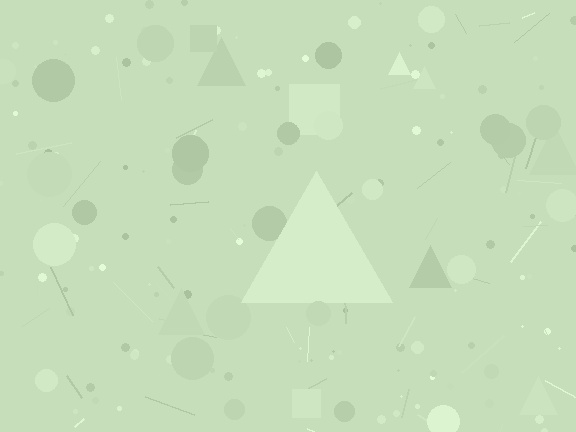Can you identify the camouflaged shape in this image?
The camouflaged shape is a triangle.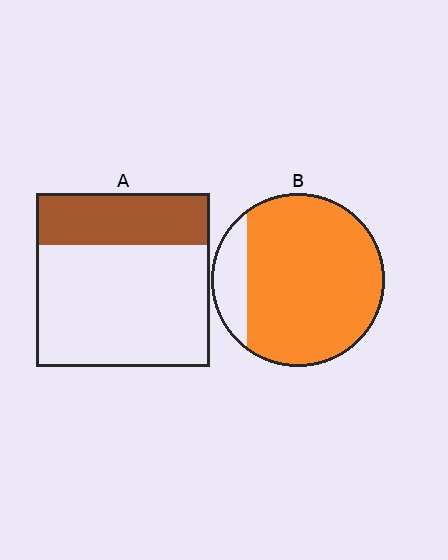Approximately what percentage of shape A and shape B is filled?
A is approximately 30% and B is approximately 85%.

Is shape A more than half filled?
No.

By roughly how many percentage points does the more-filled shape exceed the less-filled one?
By roughly 55 percentage points (B over A).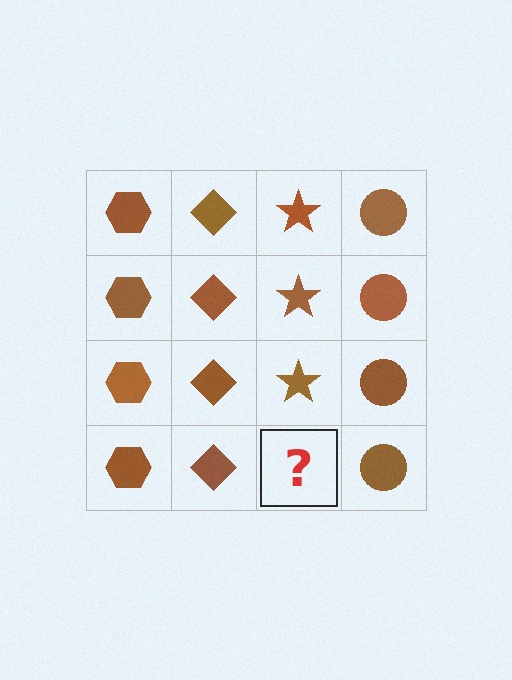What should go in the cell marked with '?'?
The missing cell should contain a brown star.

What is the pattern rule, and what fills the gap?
The rule is that each column has a consistent shape. The gap should be filled with a brown star.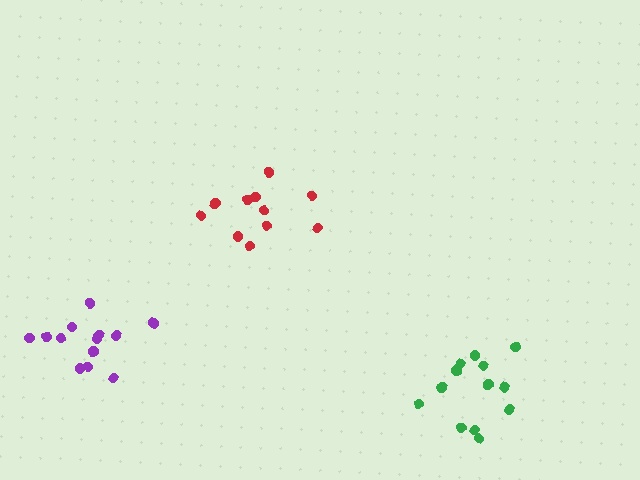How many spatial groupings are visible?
There are 3 spatial groupings.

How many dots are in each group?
Group 1: 11 dots, Group 2: 13 dots, Group 3: 13 dots (37 total).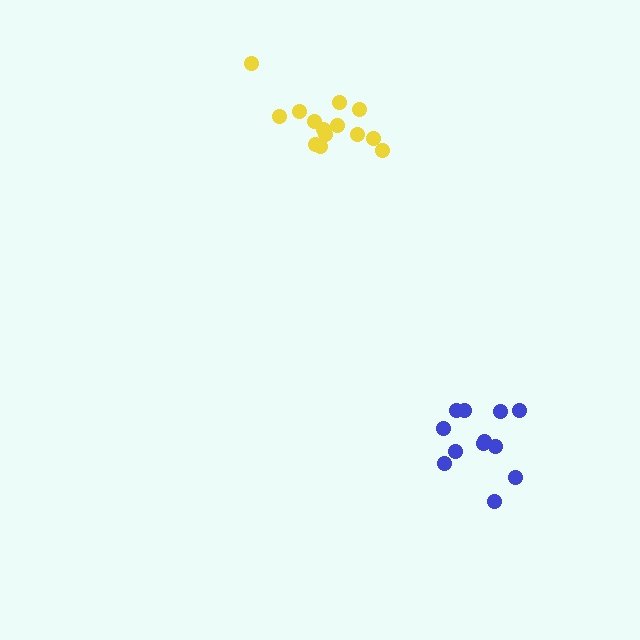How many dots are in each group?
Group 1: 14 dots, Group 2: 12 dots (26 total).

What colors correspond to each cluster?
The clusters are colored: yellow, blue.